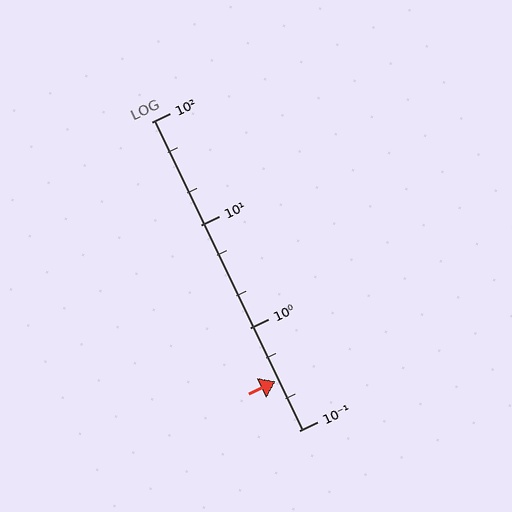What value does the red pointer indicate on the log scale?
The pointer indicates approximately 0.3.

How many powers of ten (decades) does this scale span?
The scale spans 3 decades, from 0.1 to 100.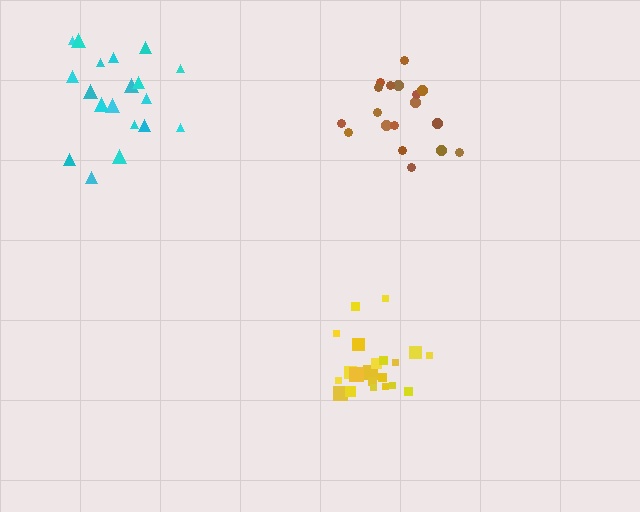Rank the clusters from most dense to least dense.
yellow, brown, cyan.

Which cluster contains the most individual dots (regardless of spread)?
Yellow (21).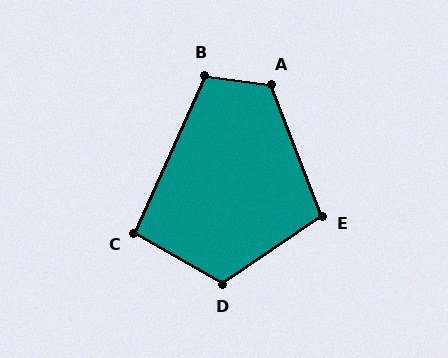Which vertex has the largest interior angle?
A, at approximately 119 degrees.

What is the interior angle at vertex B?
Approximately 106 degrees (obtuse).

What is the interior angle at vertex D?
Approximately 116 degrees (obtuse).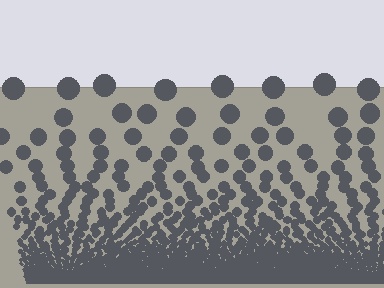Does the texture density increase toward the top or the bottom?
Density increases toward the bottom.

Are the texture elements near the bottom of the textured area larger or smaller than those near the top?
Smaller. The gradient is inverted — elements near the bottom are smaller and denser.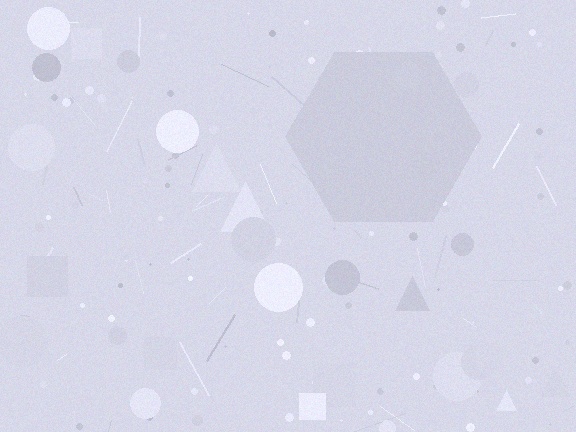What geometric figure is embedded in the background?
A hexagon is embedded in the background.